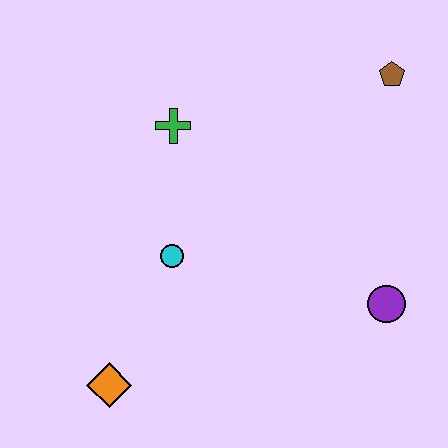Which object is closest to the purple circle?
The cyan circle is closest to the purple circle.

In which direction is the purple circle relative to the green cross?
The purple circle is to the right of the green cross.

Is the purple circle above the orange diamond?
Yes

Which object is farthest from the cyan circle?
The brown pentagon is farthest from the cyan circle.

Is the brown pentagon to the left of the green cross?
No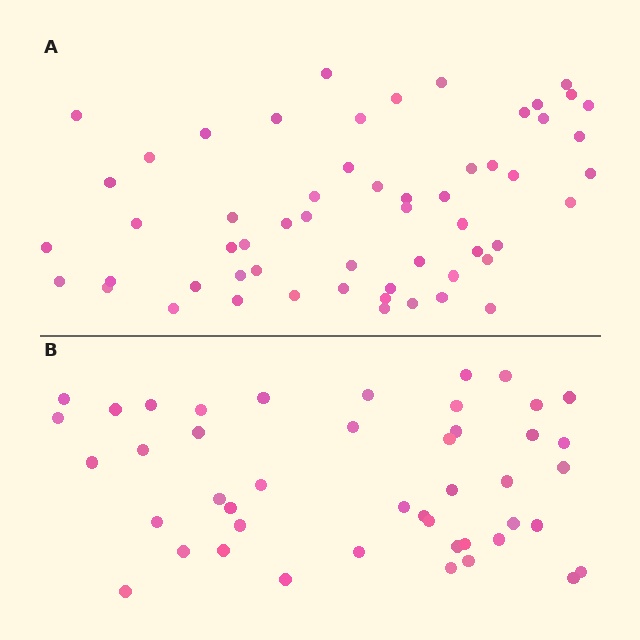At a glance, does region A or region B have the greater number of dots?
Region A (the top region) has more dots.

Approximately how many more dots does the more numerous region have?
Region A has roughly 12 or so more dots than region B.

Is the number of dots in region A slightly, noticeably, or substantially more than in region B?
Region A has noticeably more, but not dramatically so. The ratio is roughly 1.3 to 1.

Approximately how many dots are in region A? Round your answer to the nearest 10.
About 60 dots. (The exact count is 57, which rounds to 60.)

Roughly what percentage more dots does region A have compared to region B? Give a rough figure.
About 25% more.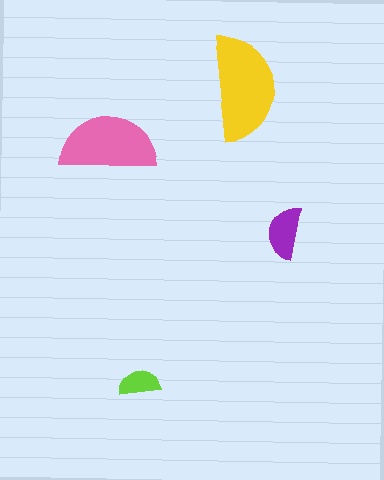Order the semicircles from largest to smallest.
the yellow one, the pink one, the purple one, the lime one.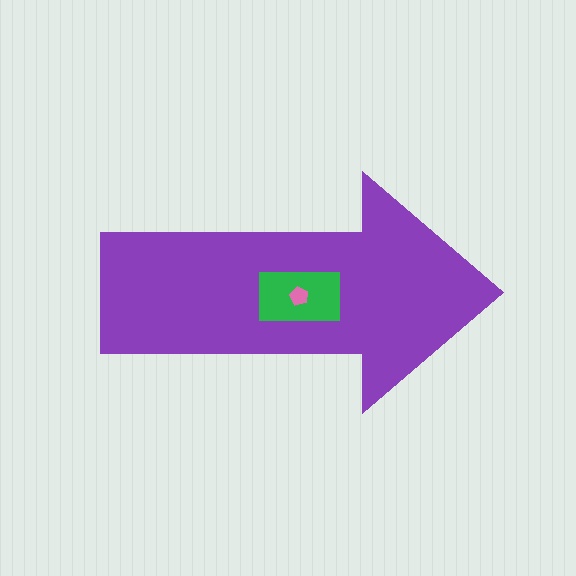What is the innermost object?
The pink pentagon.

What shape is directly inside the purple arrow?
The green rectangle.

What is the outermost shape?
The purple arrow.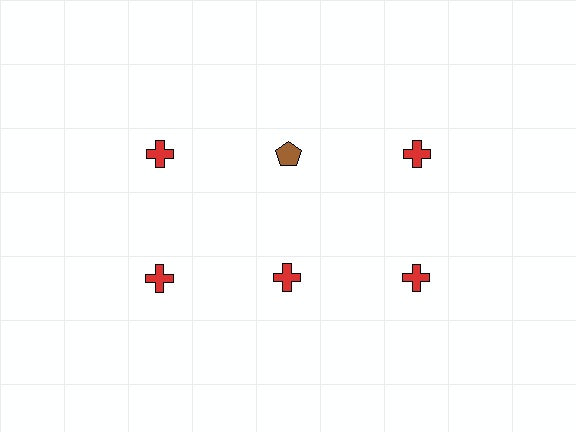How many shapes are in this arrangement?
There are 6 shapes arranged in a grid pattern.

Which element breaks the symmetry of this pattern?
The brown pentagon in the top row, second from left column breaks the symmetry. All other shapes are red crosses.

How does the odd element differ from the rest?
It differs in both color (brown instead of red) and shape (pentagon instead of cross).